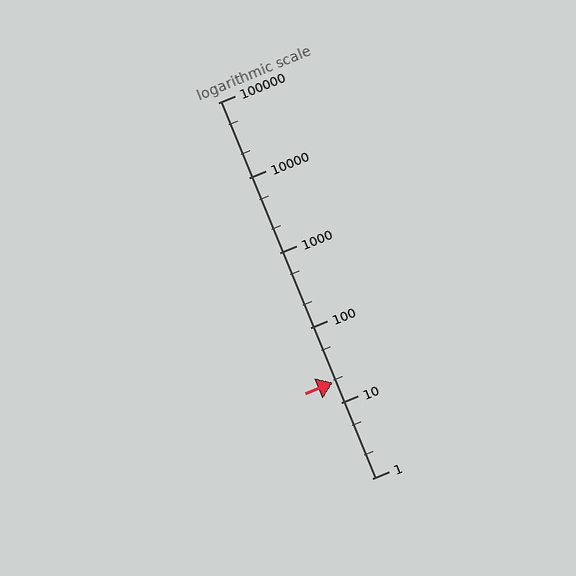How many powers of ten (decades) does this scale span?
The scale spans 5 decades, from 1 to 100000.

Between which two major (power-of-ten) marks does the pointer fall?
The pointer is between 10 and 100.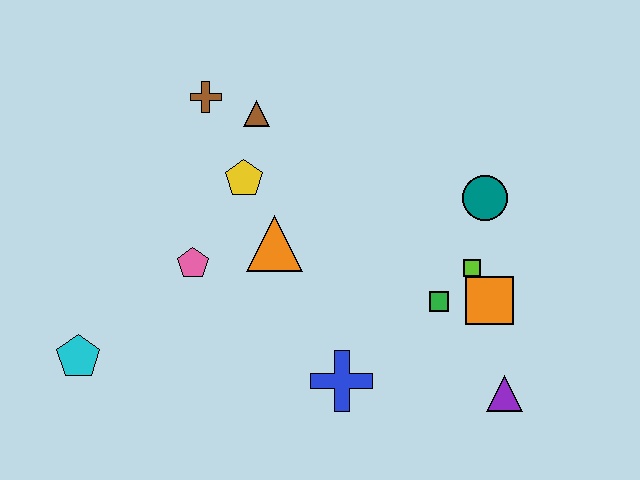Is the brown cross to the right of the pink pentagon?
Yes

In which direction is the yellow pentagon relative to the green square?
The yellow pentagon is to the left of the green square.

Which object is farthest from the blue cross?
The brown cross is farthest from the blue cross.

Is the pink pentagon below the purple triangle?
No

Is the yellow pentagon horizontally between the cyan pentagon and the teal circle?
Yes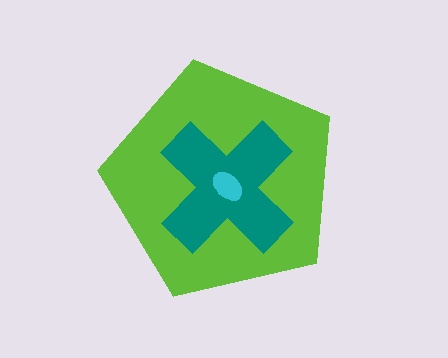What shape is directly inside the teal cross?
The cyan ellipse.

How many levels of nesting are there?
3.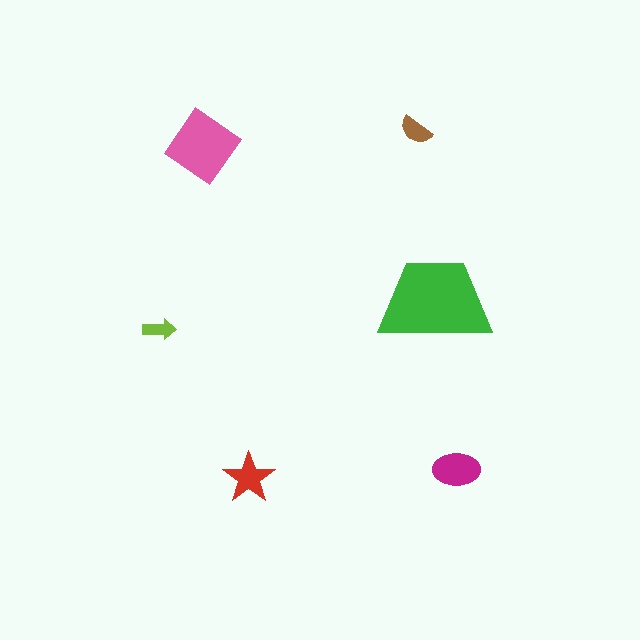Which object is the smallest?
The lime arrow.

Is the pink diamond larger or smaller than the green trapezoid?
Smaller.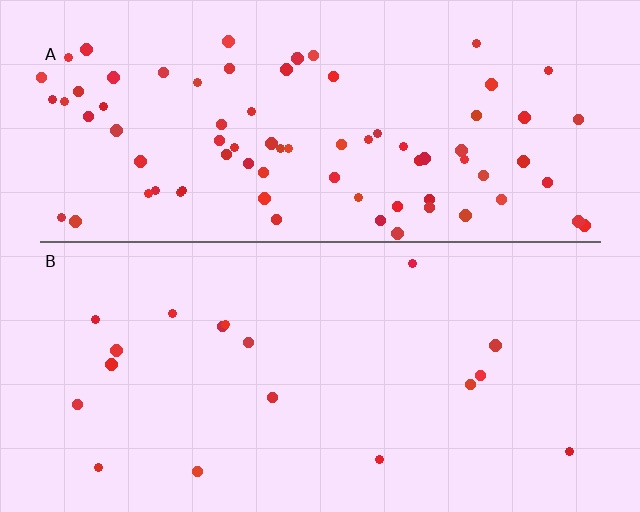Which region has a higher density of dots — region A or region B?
A (the top).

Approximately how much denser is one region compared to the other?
Approximately 4.4× — region A over region B.